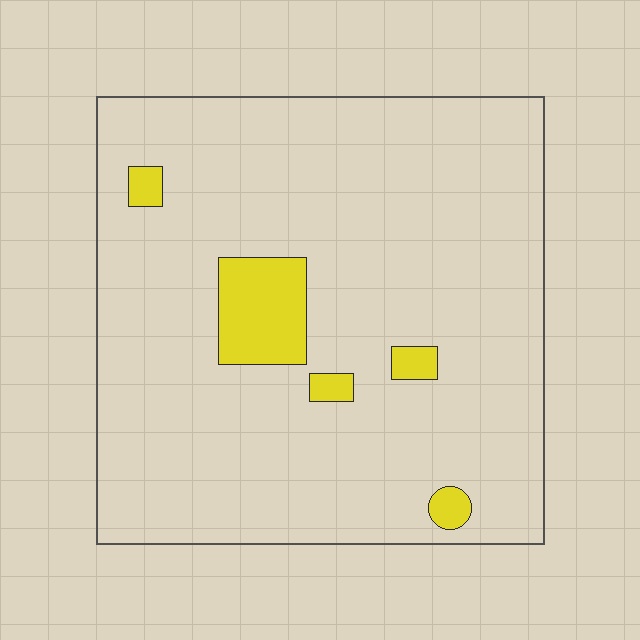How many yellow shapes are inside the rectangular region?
5.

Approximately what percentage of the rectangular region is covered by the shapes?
Approximately 10%.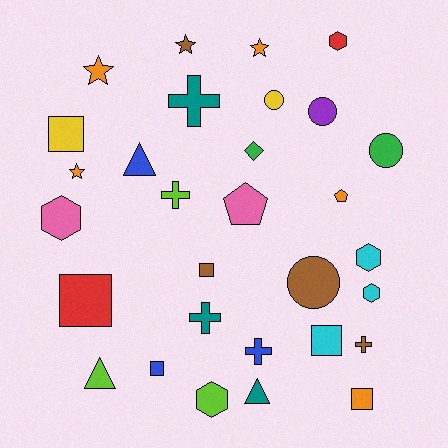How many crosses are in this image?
There are 5 crosses.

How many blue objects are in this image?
There are 3 blue objects.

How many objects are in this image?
There are 30 objects.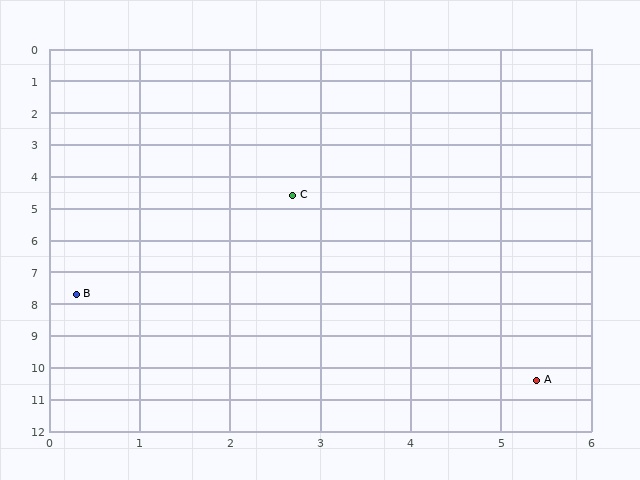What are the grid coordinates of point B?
Point B is at approximately (0.3, 7.7).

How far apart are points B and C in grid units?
Points B and C are about 3.9 grid units apart.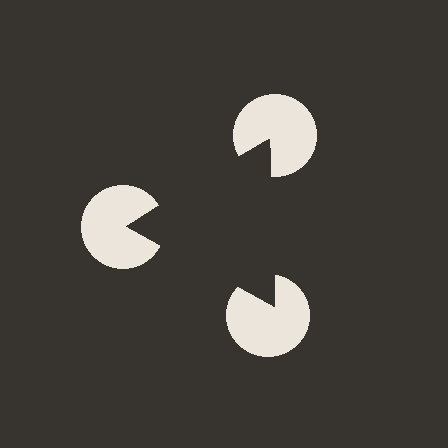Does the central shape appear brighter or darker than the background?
It typically appears slightly darker than the background, even though no actual brightness change is drawn.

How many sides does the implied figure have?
3 sides.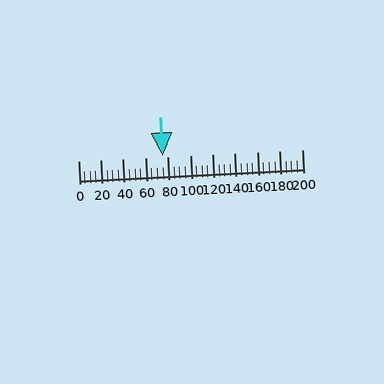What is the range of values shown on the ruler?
The ruler shows values from 0 to 200.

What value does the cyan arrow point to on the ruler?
The cyan arrow points to approximately 76.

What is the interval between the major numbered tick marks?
The major tick marks are spaced 20 units apart.